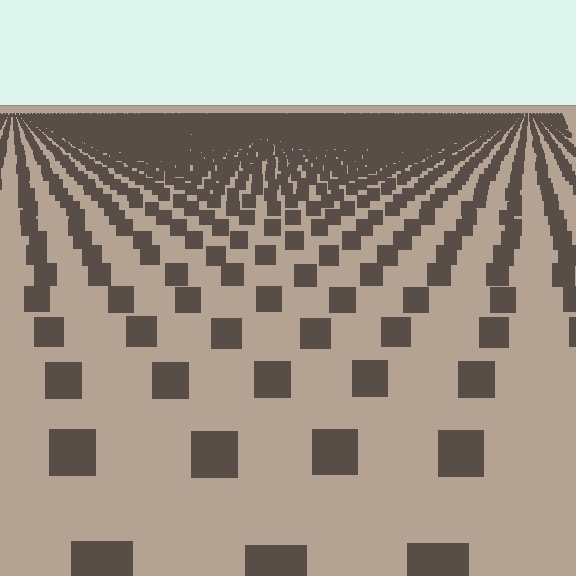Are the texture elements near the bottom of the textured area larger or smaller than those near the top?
Larger. Near the bottom, elements are closer to the viewer and appear at a bigger on-screen size.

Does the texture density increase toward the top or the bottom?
Density increases toward the top.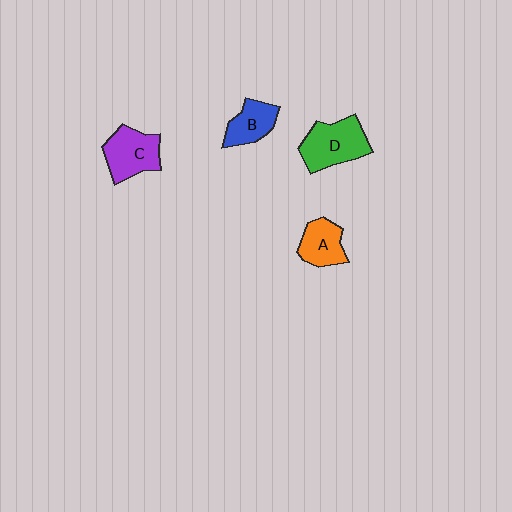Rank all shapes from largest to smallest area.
From largest to smallest: D (green), C (purple), A (orange), B (blue).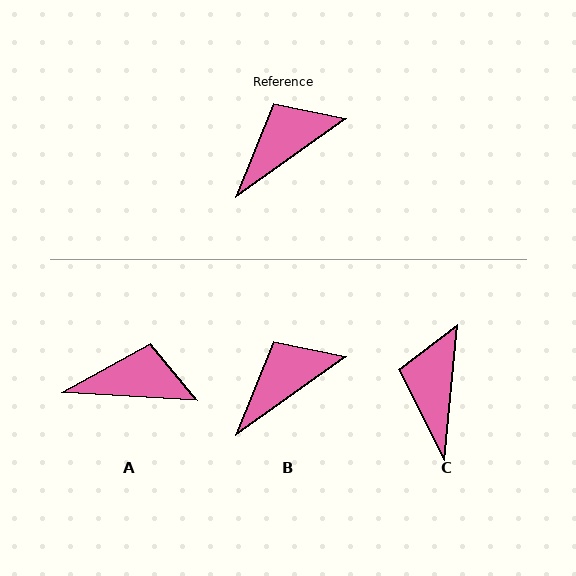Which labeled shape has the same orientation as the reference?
B.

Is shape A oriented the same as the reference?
No, it is off by about 39 degrees.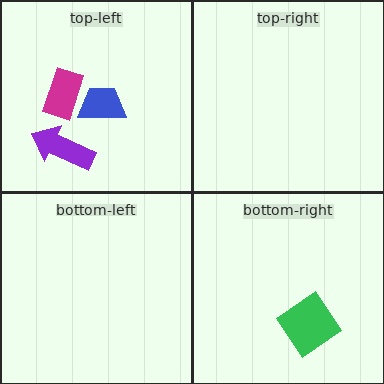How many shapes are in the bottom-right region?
1.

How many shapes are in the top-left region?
3.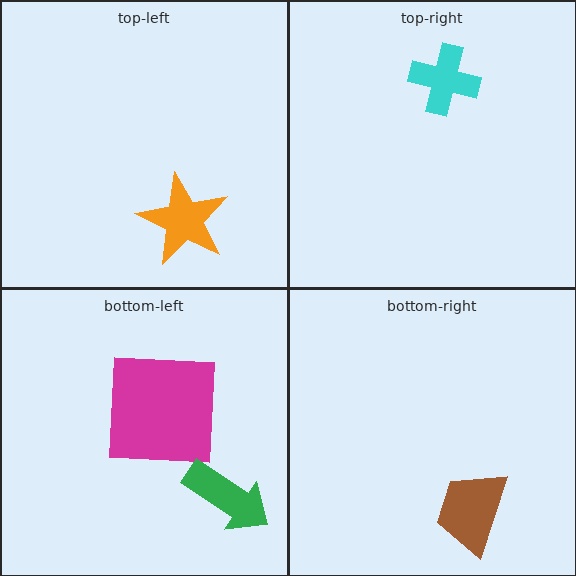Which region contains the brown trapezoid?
The bottom-right region.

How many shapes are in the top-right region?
1.